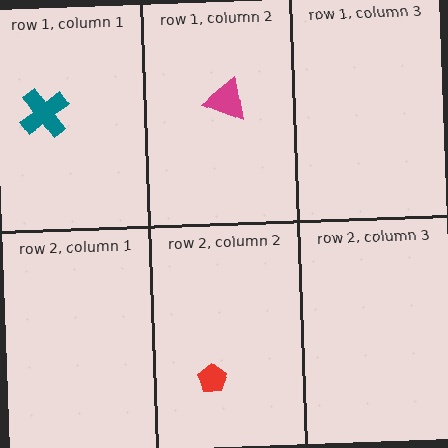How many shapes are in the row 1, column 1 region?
1.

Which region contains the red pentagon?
The row 2, column 2 region.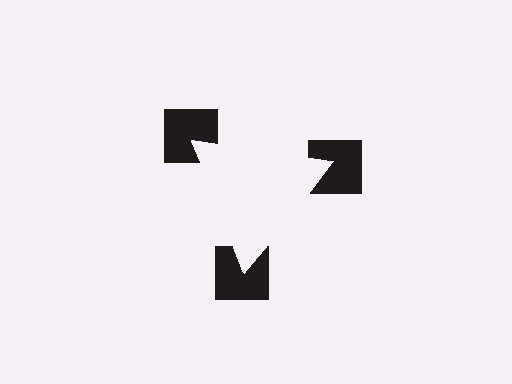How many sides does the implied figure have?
3 sides.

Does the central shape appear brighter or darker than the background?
It typically appears slightly brighter than the background, even though no actual brightness change is drawn.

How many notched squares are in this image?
There are 3 — one at each vertex of the illusory triangle.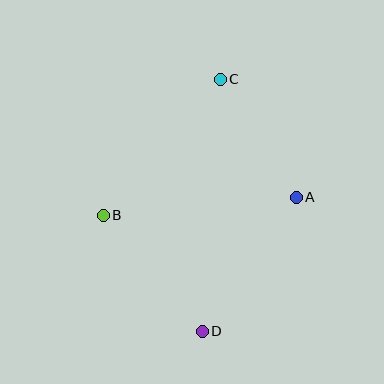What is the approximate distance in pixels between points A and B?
The distance between A and B is approximately 194 pixels.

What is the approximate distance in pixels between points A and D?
The distance between A and D is approximately 164 pixels.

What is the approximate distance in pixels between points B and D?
The distance between B and D is approximately 152 pixels.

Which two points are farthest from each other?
Points C and D are farthest from each other.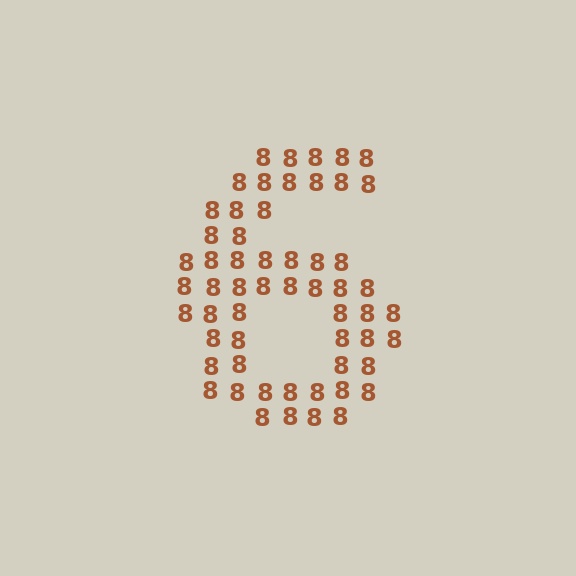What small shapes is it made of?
It is made of small digit 8's.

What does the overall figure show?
The overall figure shows the digit 6.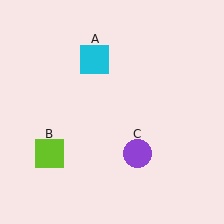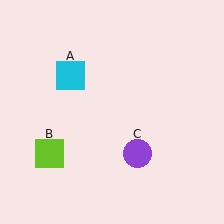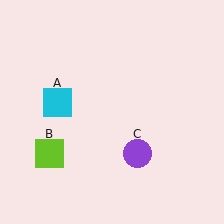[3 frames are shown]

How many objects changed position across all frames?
1 object changed position: cyan square (object A).